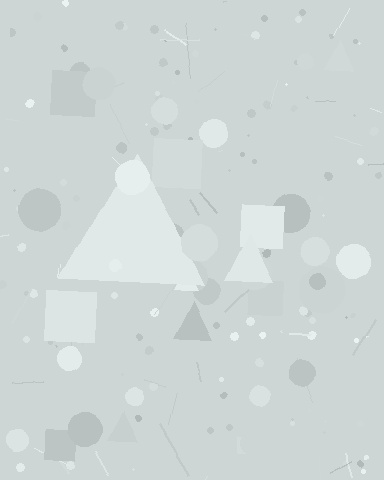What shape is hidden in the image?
A triangle is hidden in the image.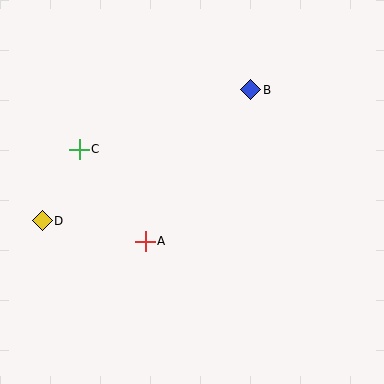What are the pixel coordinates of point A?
Point A is at (145, 241).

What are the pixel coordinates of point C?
Point C is at (79, 149).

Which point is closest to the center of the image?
Point A at (145, 241) is closest to the center.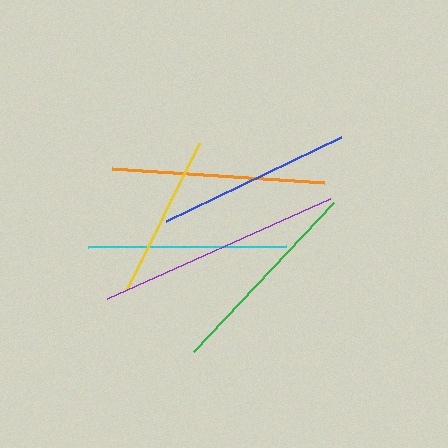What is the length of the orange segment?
The orange segment is approximately 212 pixels long.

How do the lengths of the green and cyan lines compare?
The green and cyan lines are approximately the same length.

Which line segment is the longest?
The purple line is the longest at approximately 245 pixels.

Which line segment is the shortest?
The yellow line is the shortest at approximately 163 pixels.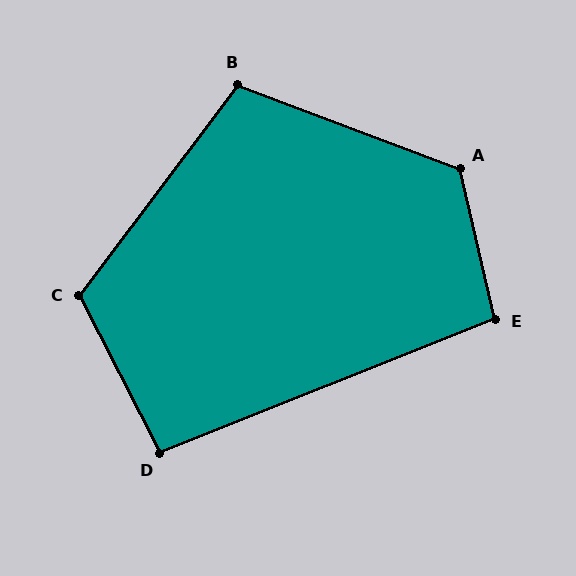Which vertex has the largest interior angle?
A, at approximately 124 degrees.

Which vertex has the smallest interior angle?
D, at approximately 95 degrees.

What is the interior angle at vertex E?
Approximately 99 degrees (obtuse).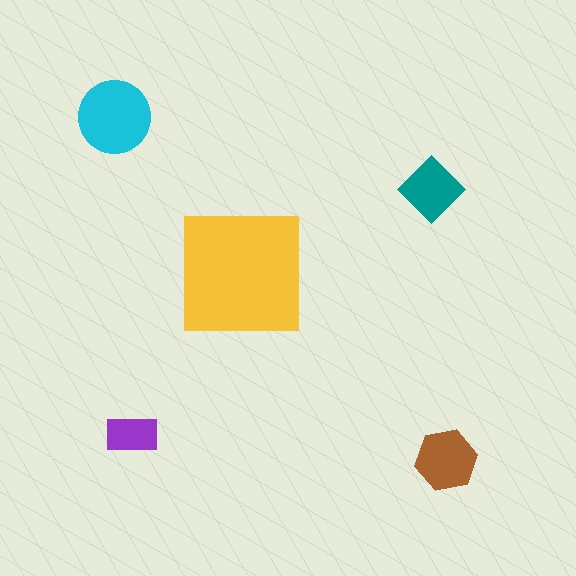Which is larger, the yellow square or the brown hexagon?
The yellow square.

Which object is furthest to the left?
The cyan circle is leftmost.